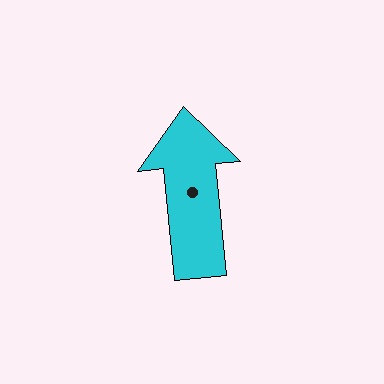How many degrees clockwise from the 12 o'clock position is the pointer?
Approximately 354 degrees.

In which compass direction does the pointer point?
North.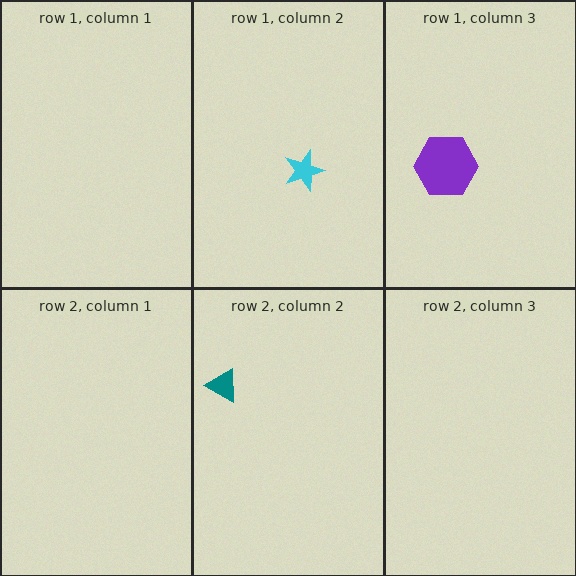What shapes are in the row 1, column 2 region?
The cyan star.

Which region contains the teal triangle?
The row 2, column 2 region.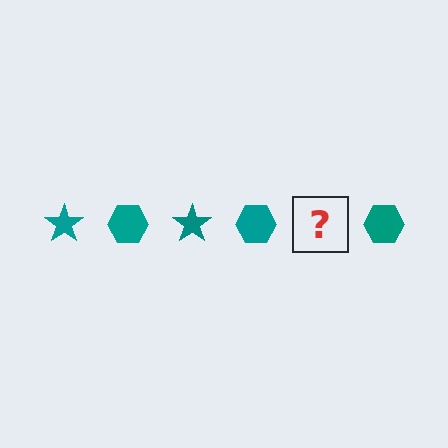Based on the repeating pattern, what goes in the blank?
The blank should be a teal star.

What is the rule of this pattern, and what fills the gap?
The rule is that the pattern cycles through star, hexagon shapes in teal. The gap should be filled with a teal star.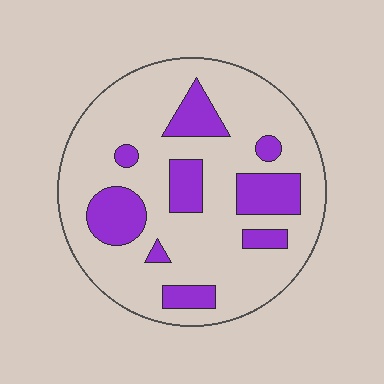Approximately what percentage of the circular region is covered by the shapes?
Approximately 25%.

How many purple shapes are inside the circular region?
9.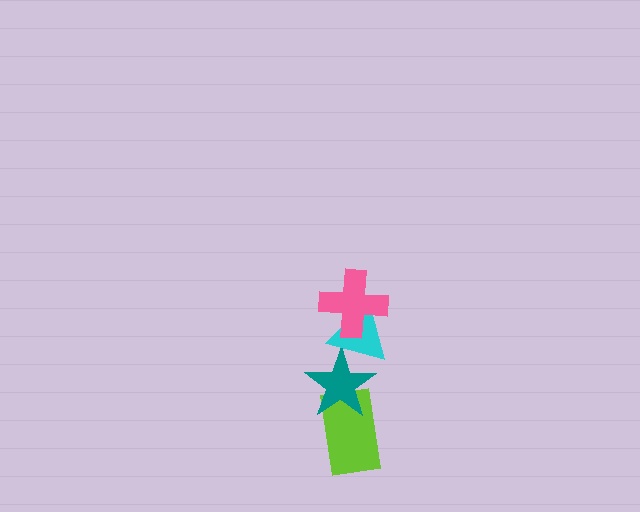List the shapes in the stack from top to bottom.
From top to bottom: the pink cross, the cyan triangle, the teal star, the lime rectangle.